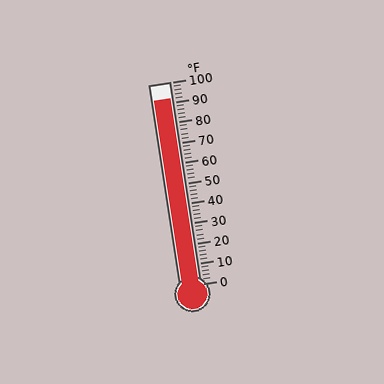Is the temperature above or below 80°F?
The temperature is above 80°F.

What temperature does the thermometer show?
The thermometer shows approximately 92°F.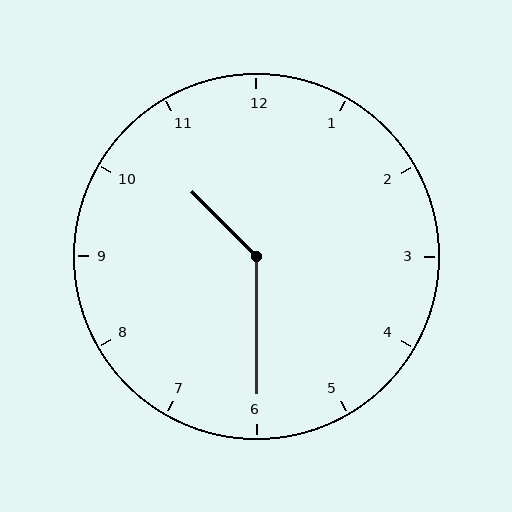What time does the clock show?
10:30.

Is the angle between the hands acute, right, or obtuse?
It is obtuse.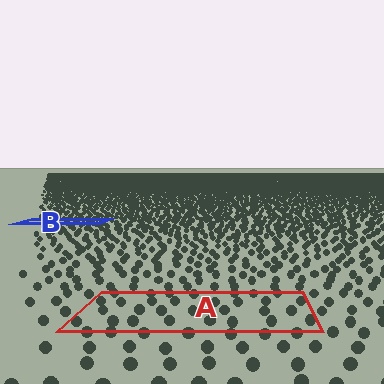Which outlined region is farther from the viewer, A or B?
Region B is farther from the viewer — the texture elements inside it appear smaller and more densely packed.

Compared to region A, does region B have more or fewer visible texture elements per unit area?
Region B has more texture elements per unit area — they are packed more densely because it is farther away.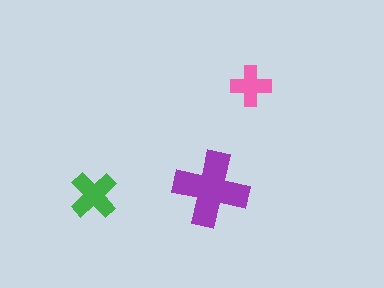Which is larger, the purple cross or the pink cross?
The purple one.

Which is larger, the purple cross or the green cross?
The purple one.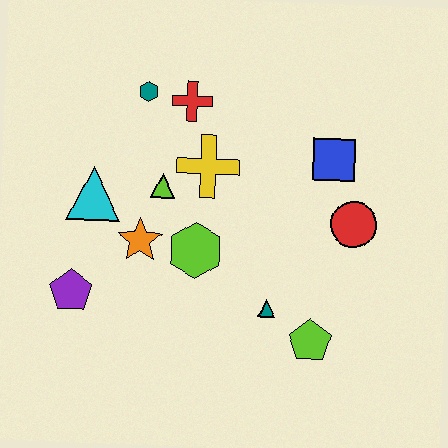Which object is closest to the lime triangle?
The yellow cross is closest to the lime triangle.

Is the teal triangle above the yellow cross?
No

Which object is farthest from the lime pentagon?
The teal hexagon is farthest from the lime pentagon.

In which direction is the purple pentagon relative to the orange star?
The purple pentagon is to the left of the orange star.